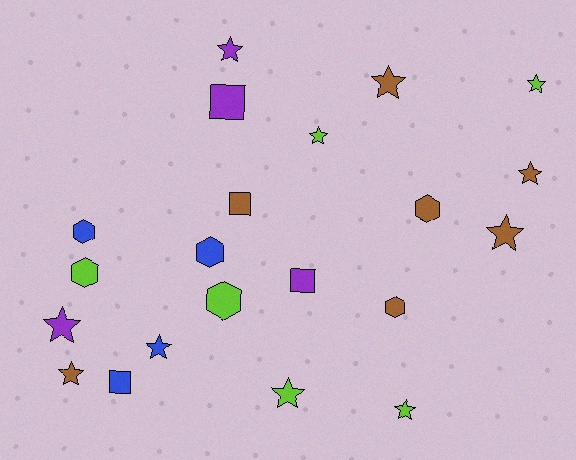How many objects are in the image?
There are 21 objects.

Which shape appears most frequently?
Star, with 11 objects.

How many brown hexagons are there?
There are 2 brown hexagons.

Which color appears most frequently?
Brown, with 7 objects.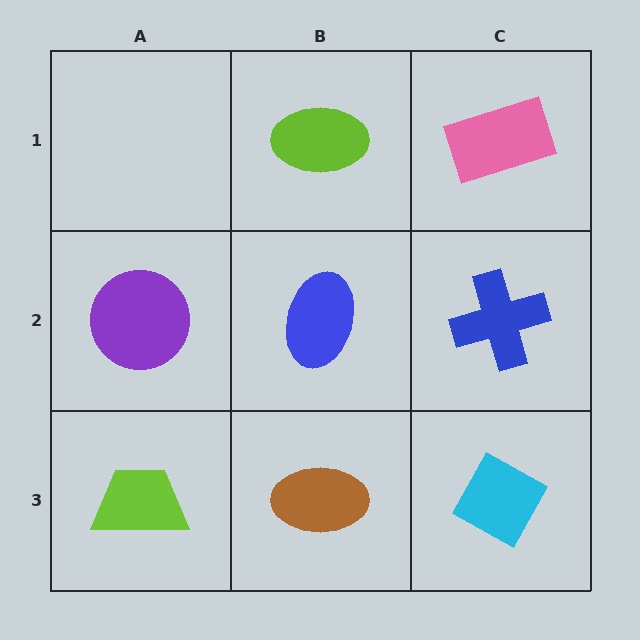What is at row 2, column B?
A blue ellipse.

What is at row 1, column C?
A pink rectangle.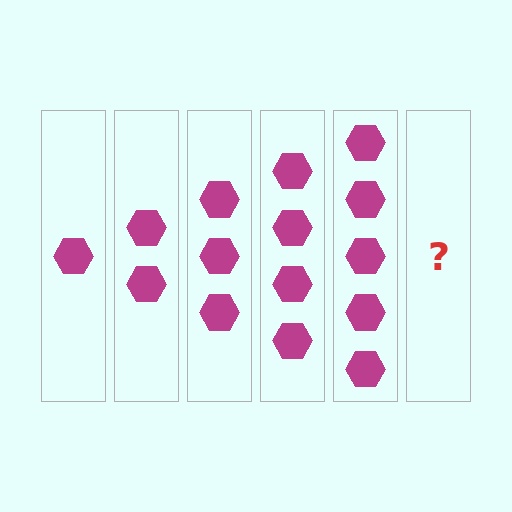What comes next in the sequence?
The next element should be 6 hexagons.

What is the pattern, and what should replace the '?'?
The pattern is that each step adds one more hexagon. The '?' should be 6 hexagons.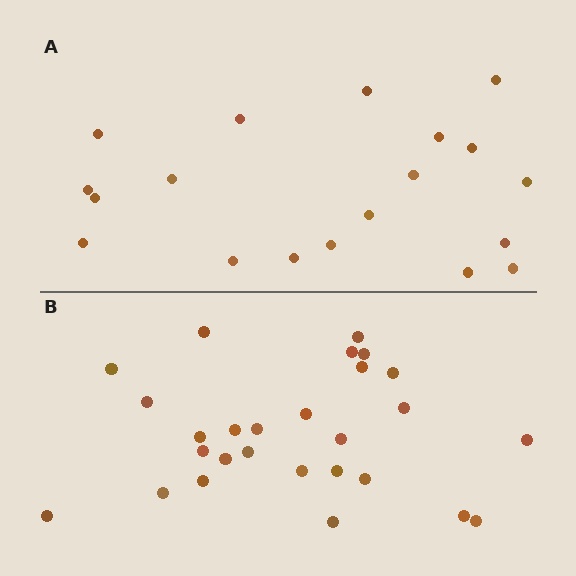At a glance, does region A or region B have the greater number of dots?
Region B (the bottom region) has more dots.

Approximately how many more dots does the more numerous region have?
Region B has roughly 8 or so more dots than region A.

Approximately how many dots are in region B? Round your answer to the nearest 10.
About 30 dots. (The exact count is 27, which rounds to 30.)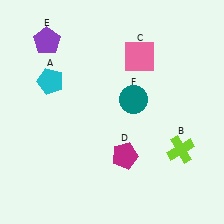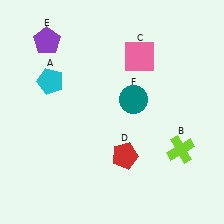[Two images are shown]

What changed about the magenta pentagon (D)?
In Image 1, D is magenta. In Image 2, it changed to red.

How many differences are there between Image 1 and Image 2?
There is 1 difference between the two images.